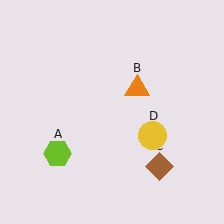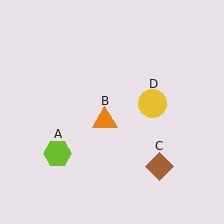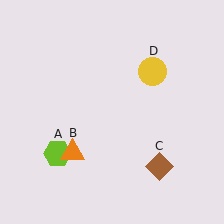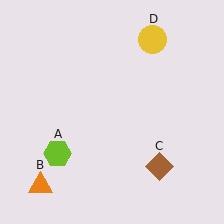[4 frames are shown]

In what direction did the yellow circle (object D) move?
The yellow circle (object D) moved up.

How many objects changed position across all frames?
2 objects changed position: orange triangle (object B), yellow circle (object D).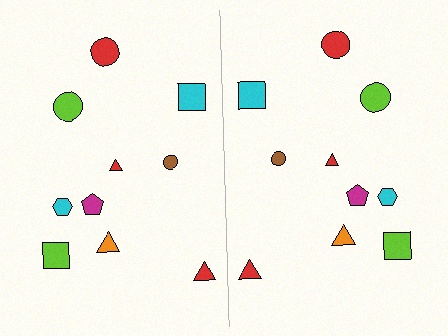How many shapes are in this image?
There are 20 shapes in this image.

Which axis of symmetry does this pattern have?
The pattern has a vertical axis of symmetry running through the center of the image.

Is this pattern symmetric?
Yes, this pattern has bilateral (reflection) symmetry.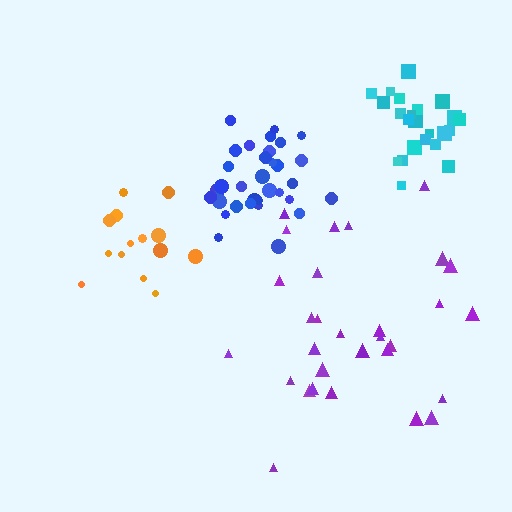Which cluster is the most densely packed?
Cyan.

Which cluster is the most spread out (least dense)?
Purple.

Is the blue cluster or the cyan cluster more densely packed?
Cyan.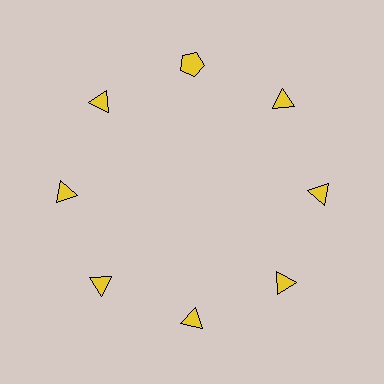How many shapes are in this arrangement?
There are 8 shapes arranged in a ring pattern.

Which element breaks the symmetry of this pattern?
The yellow pentagon at roughly the 12 o'clock position breaks the symmetry. All other shapes are yellow triangles.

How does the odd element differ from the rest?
It has a different shape: pentagon instead of triangle.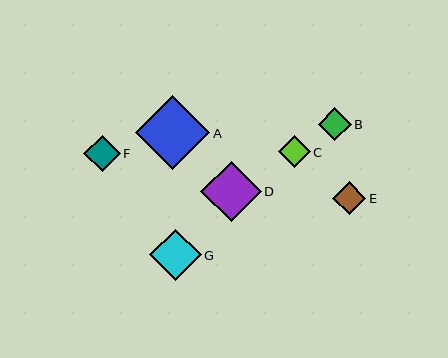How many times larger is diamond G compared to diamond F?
Diamond G is approximately 1.4 times the size of diamond F.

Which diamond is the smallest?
Diamond C is the smallest with a size of approximately 31 pixels.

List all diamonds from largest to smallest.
From largest to smallest: A, D, G, F, E, B, C.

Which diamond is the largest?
Diamond A is the largest with a size of approximately 74 pixels.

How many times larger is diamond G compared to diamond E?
Diamond G is approximately 1.6 times the size of diamond E.